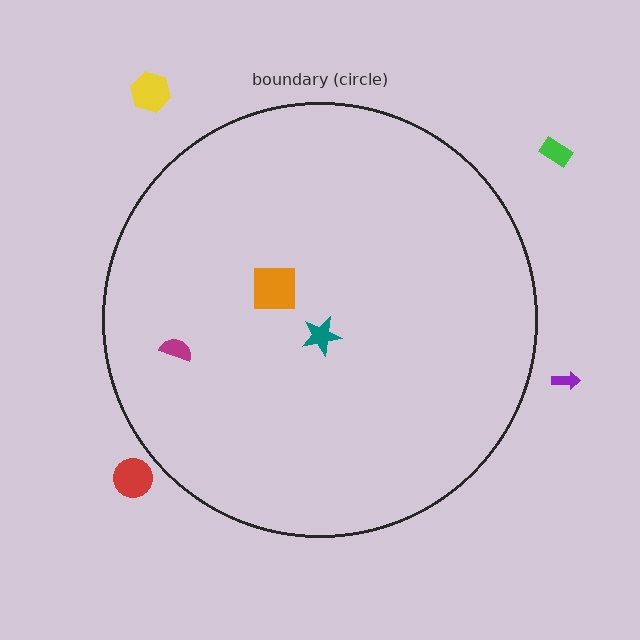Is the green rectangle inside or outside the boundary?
Outside.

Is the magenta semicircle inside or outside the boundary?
Inside.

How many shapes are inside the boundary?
3 inside, 4 outside.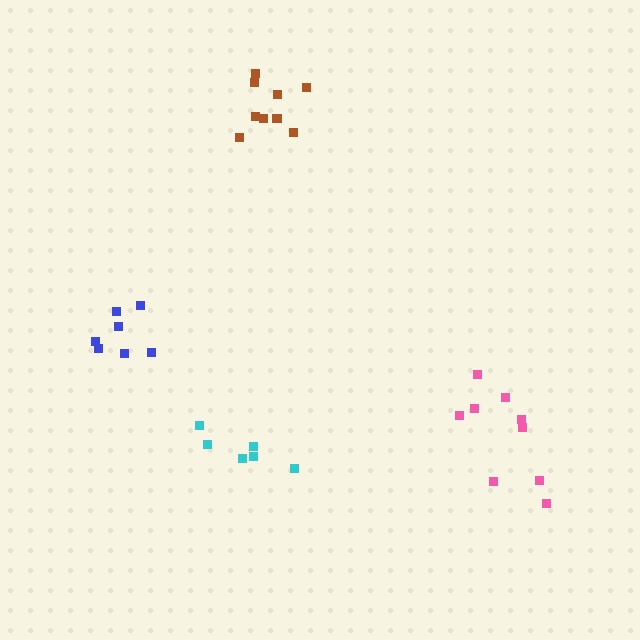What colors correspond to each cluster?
The clusters are colored: cyan, pink, brown, blue.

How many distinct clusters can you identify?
There are 4 distinct clusters.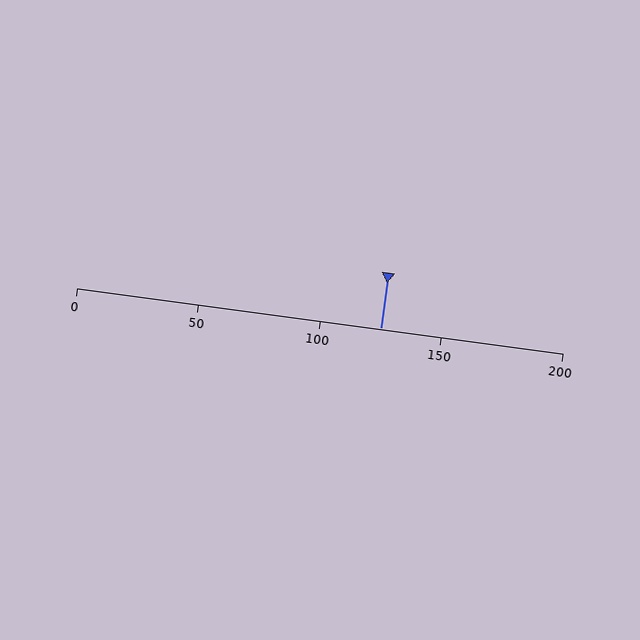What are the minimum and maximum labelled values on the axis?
The axis runs from 0 to 200.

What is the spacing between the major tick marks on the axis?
The major ticks are spaced 50 apart.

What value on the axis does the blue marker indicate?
The marker indicates approximately 125.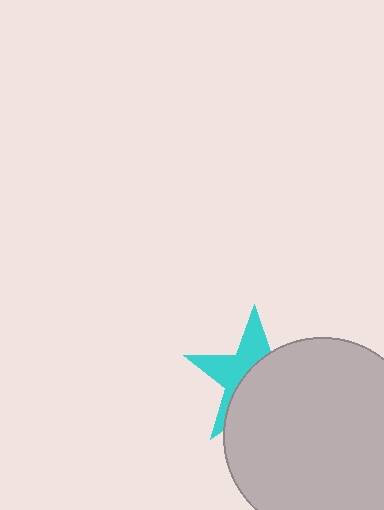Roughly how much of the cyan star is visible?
A small part of it is visible (roughly 42%).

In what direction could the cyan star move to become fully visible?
The cyan star could move toward the upper-left. That would shift it out from behind the light gray circle entirely.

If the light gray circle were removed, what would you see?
You would see the complete cyan star.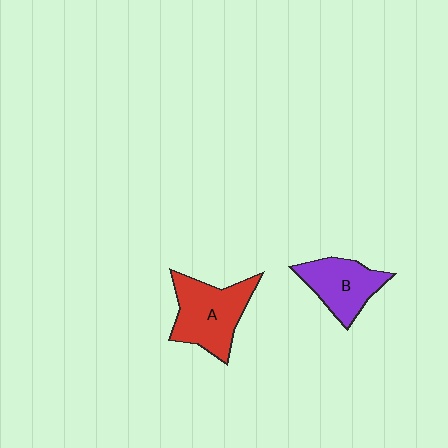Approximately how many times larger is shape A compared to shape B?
Approximately 1.3 times.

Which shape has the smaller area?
Shape B (purple).